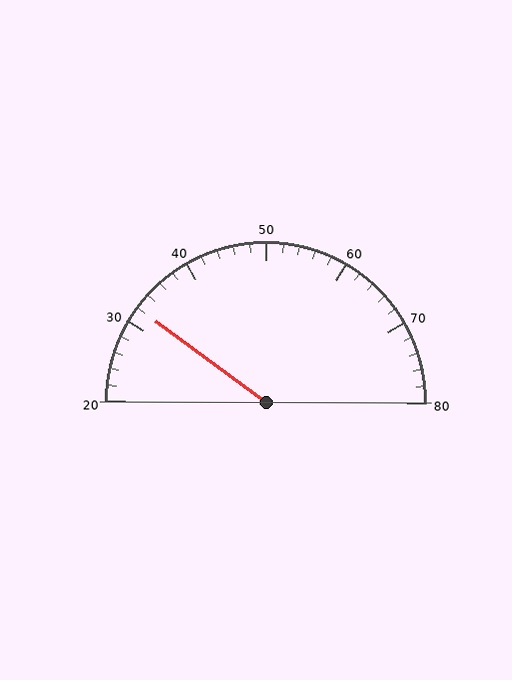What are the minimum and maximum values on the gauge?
The gauge ranges from 20 to 80.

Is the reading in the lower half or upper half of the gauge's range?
The reading is in the lower half of the range (20 to 80).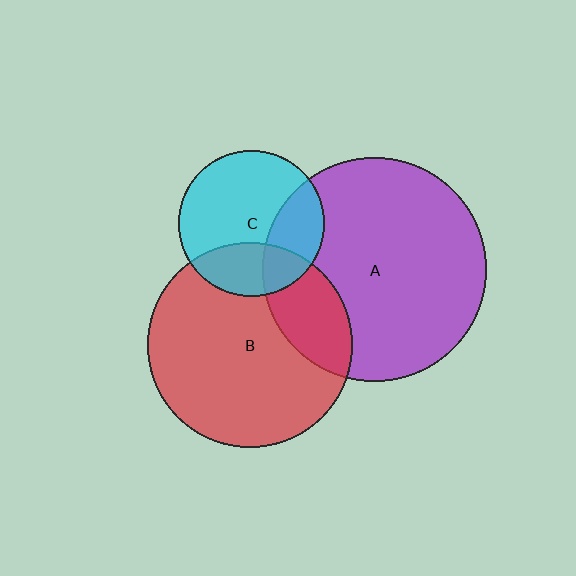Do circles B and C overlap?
Yes.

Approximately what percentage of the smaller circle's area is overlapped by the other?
Approximately 25%.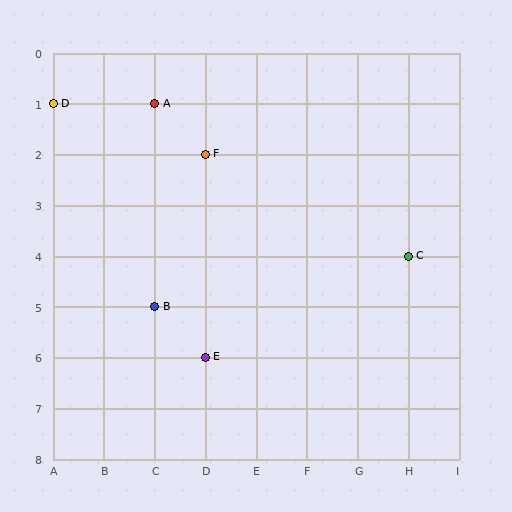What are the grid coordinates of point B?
Point B is at grid coordinates (C, 5).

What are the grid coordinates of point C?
Point C is at grid coordinates (H, 4).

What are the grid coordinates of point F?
Point F is at grid coordinates (D, 2).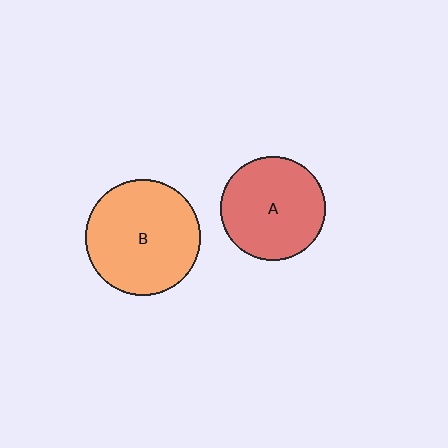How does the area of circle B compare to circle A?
Approximately 1.2 times.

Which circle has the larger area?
Circle B (orange).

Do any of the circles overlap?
No, none of the circles overlap.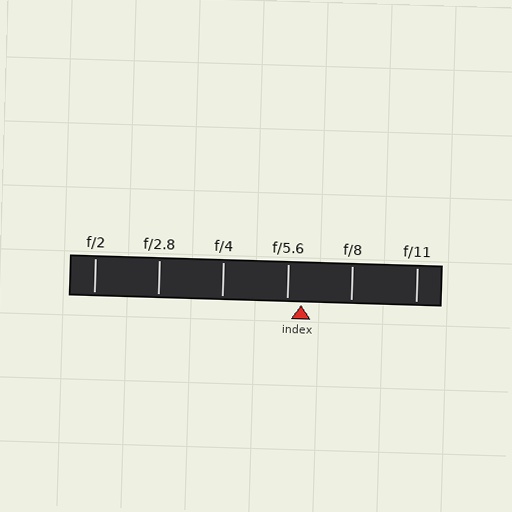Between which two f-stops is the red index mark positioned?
The index mark is between f/5.6 and f/8.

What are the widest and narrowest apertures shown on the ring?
The widest aperture shown is f/2 and the narrowest is f/11.